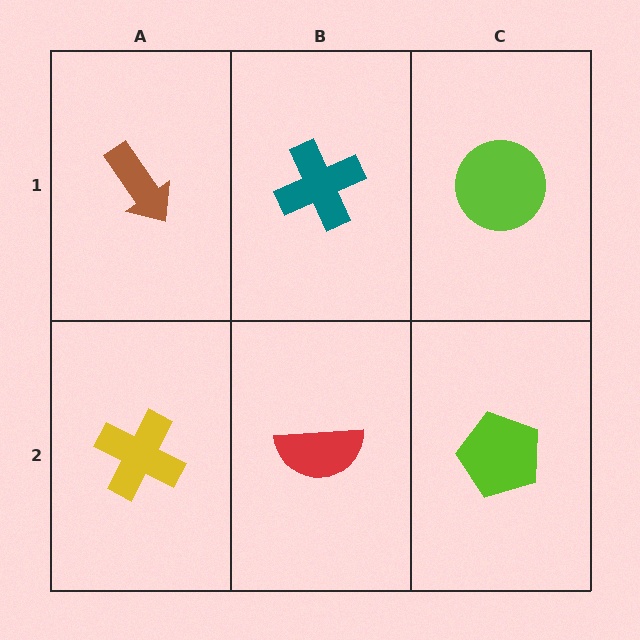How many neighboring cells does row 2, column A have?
2.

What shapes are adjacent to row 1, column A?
A yellow cross (row 2, column A), a teal cross (row 1, column B).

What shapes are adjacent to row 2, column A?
A brown arrow (row 1, column A), a red semicircle (row 2, column B).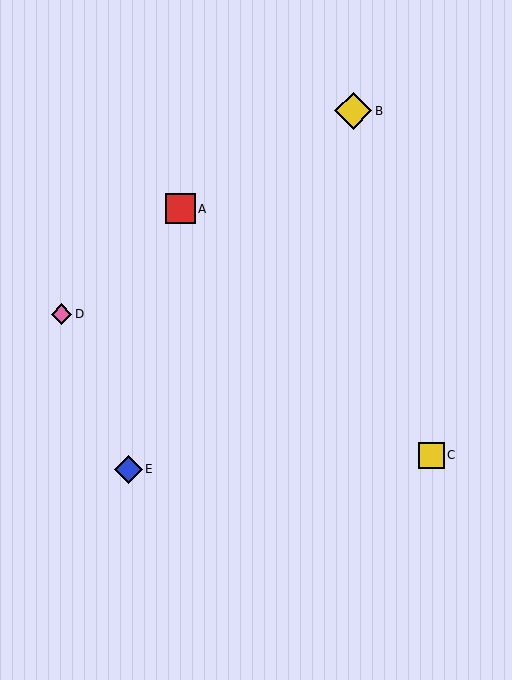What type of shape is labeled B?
Shape B is a yellow diamond.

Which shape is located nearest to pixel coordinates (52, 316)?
The pink diamond (labeled D) at (62, 314) is nearest to that location.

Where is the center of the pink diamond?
The center of the pink diamond is at (62, 314).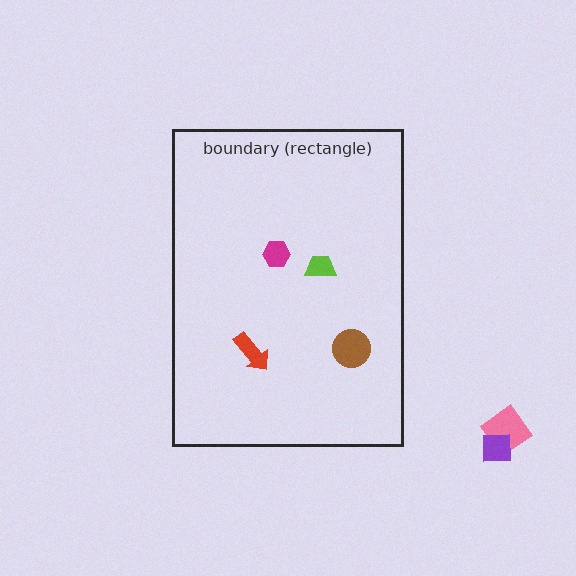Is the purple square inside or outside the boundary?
Outside.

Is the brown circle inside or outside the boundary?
Inside.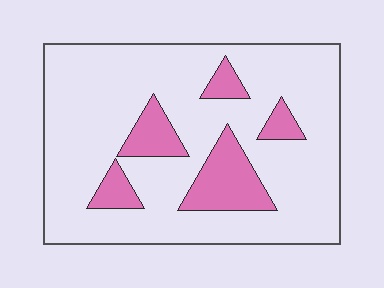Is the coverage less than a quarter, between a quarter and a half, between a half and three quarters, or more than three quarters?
Less than a quarter.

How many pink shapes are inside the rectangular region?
5.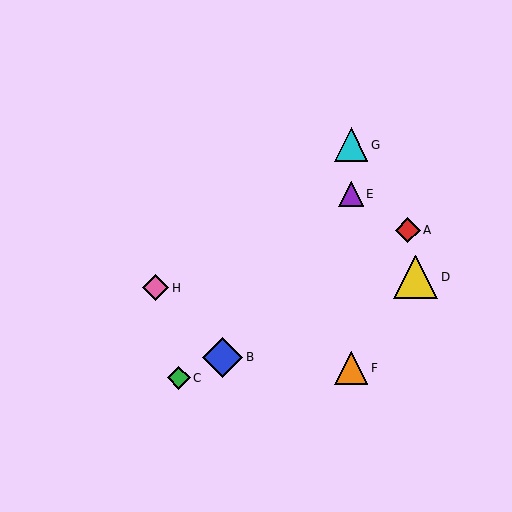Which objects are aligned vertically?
Objects E, F, G are aligned vertically.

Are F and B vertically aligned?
No, F is at x≈351 and B is at x≈222.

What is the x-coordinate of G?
Object G is at x≈351.